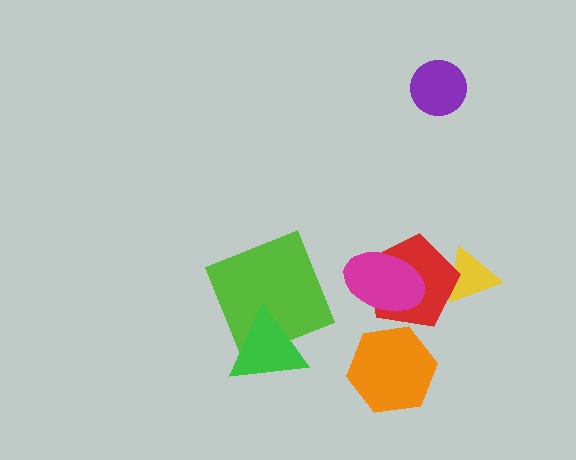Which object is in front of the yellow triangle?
The red pentagon is in front of the yellow triangle.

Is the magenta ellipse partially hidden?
No, no other shape covers it.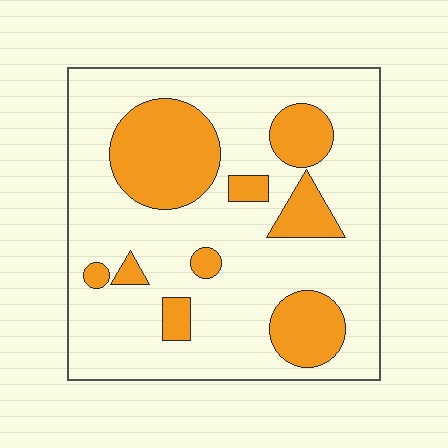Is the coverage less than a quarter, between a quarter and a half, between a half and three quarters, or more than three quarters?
Between a quarter and a half.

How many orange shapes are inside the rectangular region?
9.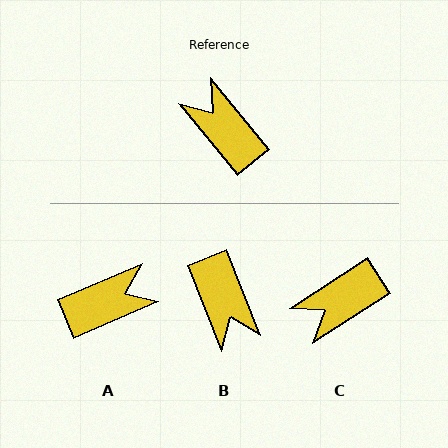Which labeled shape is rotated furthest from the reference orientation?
B, about 162 degrees away.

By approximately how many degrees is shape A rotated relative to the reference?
Approximately 106 degrees clockwise.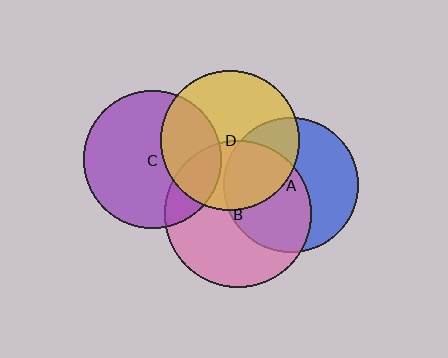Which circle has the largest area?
Circle B (pink).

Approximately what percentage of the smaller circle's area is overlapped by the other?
Approximately 35%.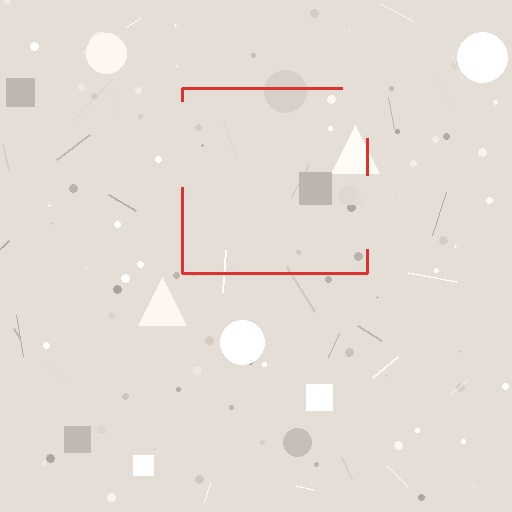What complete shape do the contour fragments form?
The contour fragments form a square.